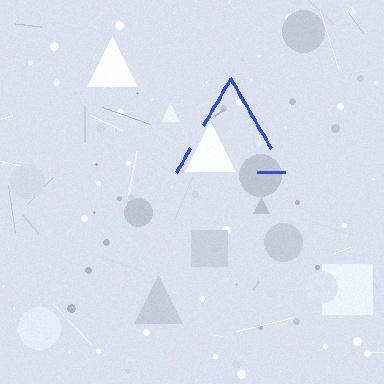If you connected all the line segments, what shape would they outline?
They would outline a triangle.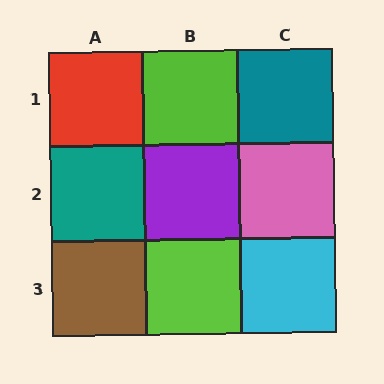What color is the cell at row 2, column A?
Teal.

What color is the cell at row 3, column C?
Cyan.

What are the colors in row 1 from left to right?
Red, lime, teal.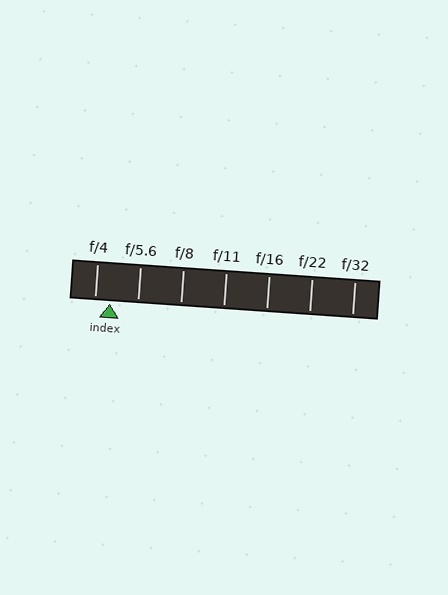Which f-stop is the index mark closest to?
The index mark is closest to f/4.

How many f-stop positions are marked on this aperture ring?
There are 7 f-stop positions marked.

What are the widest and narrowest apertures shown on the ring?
The widest aperture shown is f/4 and the narrowest is f/32.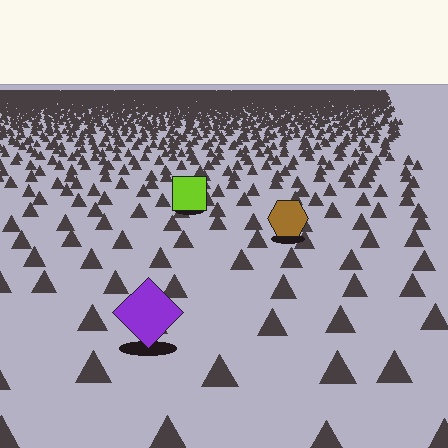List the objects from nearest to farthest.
From nearest to farthest: the purple diamond, the brown hexagon, the lime square.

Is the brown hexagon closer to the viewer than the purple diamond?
No. The purple diamond is closer — you can tell from the texture gradient: the ground texture is coarser near it.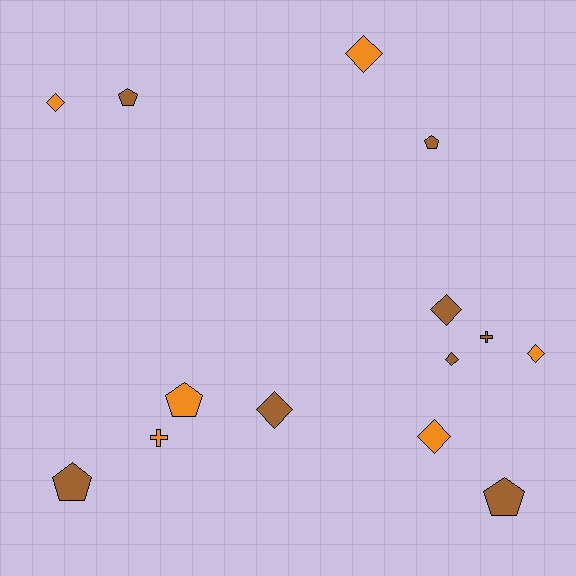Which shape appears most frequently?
Diamond, with 7 objects.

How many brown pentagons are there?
There are 4 brown pentagons.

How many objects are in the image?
There are 14 objects.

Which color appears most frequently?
Brown, with 8 objects.